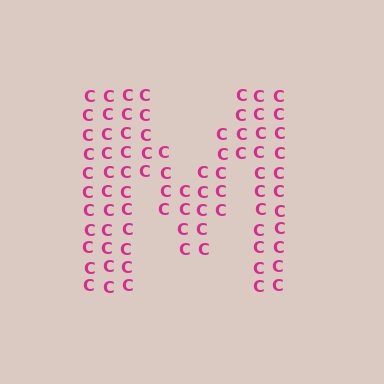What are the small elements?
The small elements are letter C's.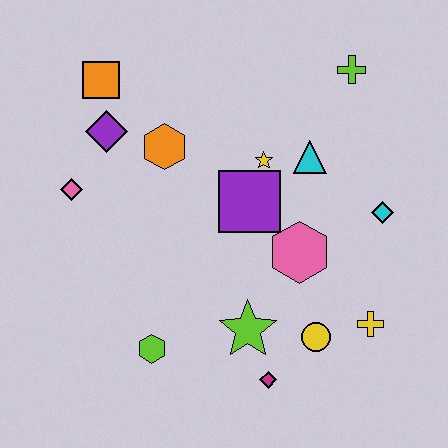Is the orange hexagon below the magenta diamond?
No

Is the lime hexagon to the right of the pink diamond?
Yes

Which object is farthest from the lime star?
The orange square is farthest from the lime star.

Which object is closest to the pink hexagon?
The purple square is closest to the pink hexagon.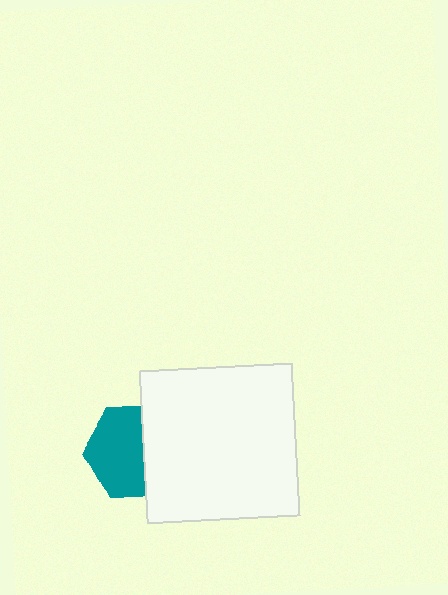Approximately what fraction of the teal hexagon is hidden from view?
Roughly 39% of the teal hexagon is hidden behind the white square.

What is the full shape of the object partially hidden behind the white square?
The partially hidden object is a teal hexagon.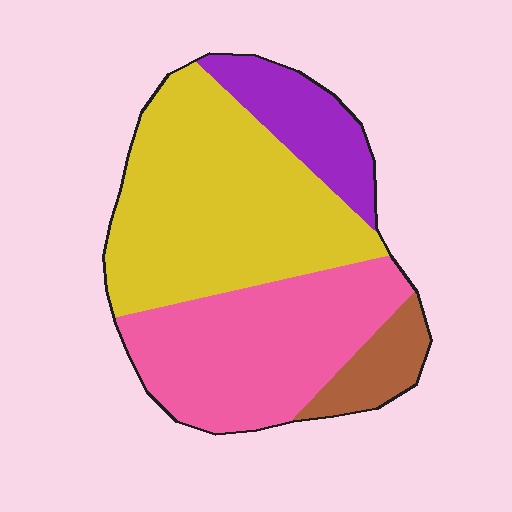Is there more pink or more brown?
Pink.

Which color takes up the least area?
Brown, at roughly 10%.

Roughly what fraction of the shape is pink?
Pink takes up about one third (1/3) of the shape.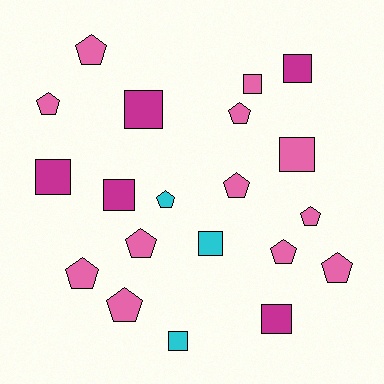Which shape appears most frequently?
Pentagon, with 11 objects.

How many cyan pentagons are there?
There is 1 cyan pentagon.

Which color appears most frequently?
Pink, with 12 objects.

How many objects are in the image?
There are 20 objects.